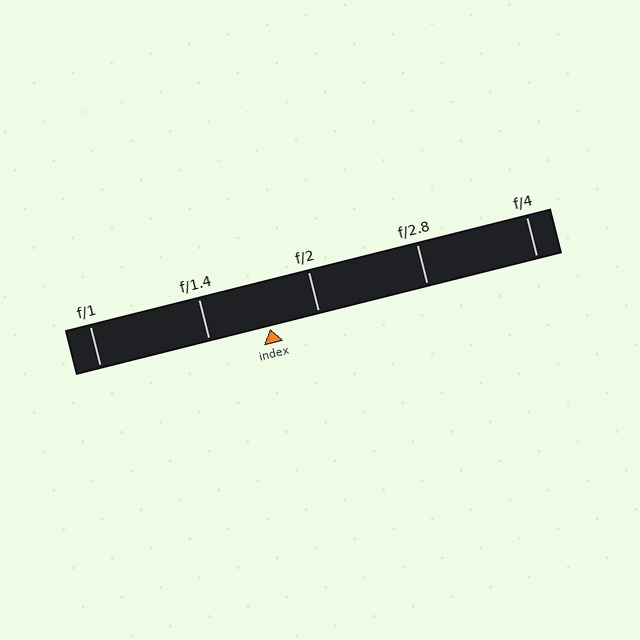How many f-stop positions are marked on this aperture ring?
There are 5 f-stop positions marked.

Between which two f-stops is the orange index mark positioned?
The index mark is between f/1.4 and f/2.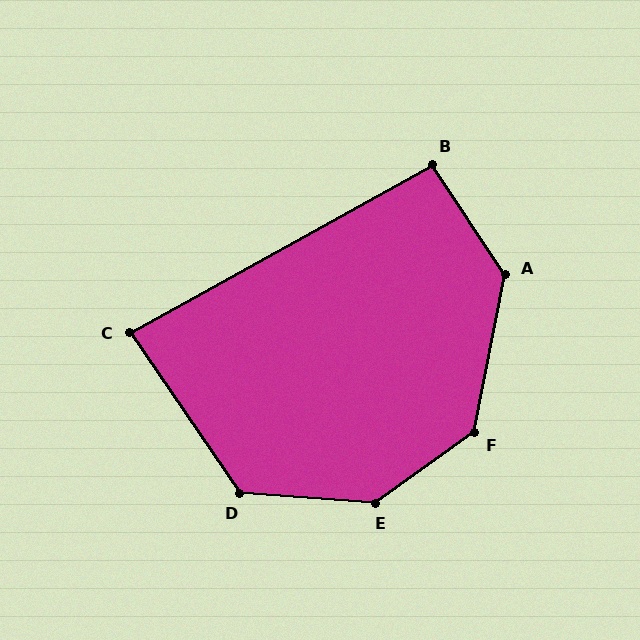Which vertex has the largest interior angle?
E, at approximately 141 degrees.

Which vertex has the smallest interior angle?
C, at approximately 84 degrees.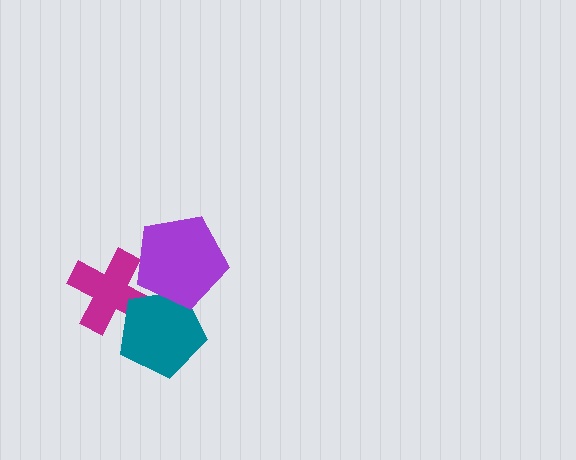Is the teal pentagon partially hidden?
Yes, it is partially covered by another shape.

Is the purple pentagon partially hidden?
No, no other shape covers it.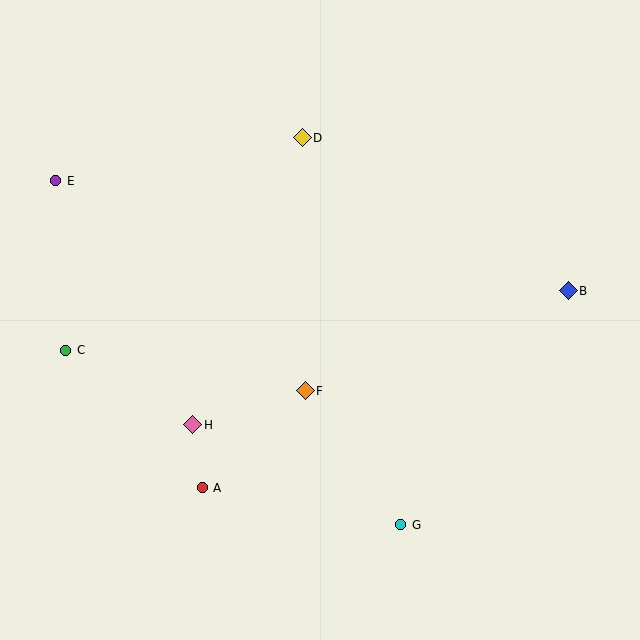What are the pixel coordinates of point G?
Point G is at (401, 525).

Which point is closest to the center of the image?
Point F at (305, 391) is closest to the center.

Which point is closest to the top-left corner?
Point E is closest to the top-left corner.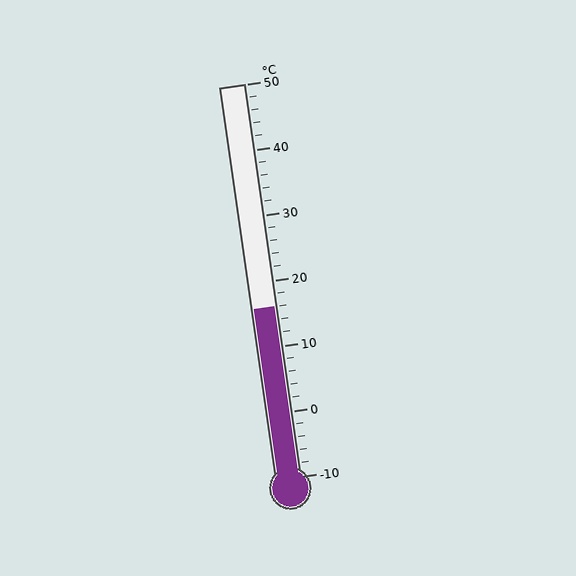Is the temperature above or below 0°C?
The temperature is above 0°C.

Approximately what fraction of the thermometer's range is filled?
The thermometer is filled to approximately 45% of its range.